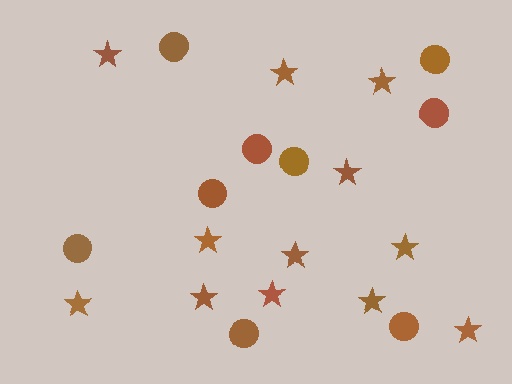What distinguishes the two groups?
There are 2 groups: one group of stars (12) and one group of circles (9).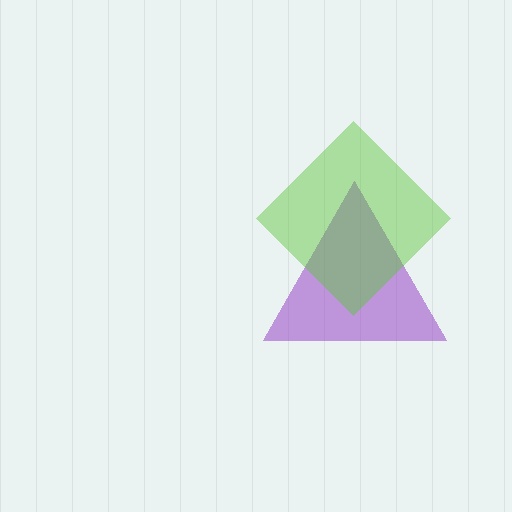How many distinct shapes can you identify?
There are 2 distinct shapes: a purple triangle, a lime diamond.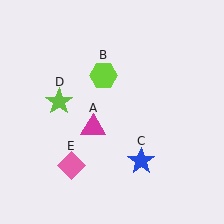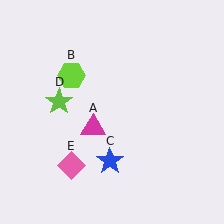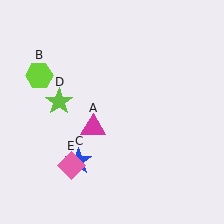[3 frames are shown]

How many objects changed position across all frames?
2 objects changed position: lime hexagon (object B), blue star (object C).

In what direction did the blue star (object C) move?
The blue star (object C) moved left.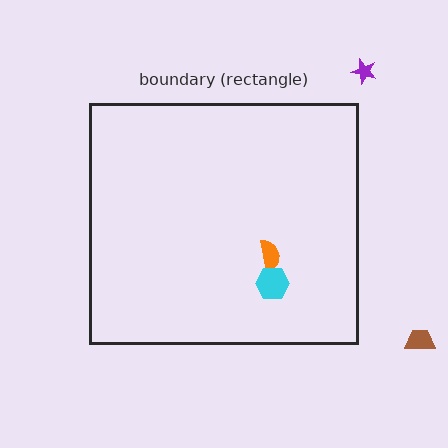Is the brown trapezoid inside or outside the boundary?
Outside.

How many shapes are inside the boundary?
2 inside, 2 outside.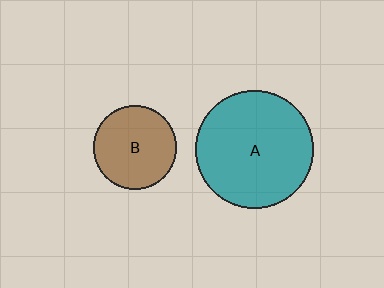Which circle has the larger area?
Circle A (teal).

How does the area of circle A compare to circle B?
Approximately 2.0 times.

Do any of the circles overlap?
No, none of the circles overlap.